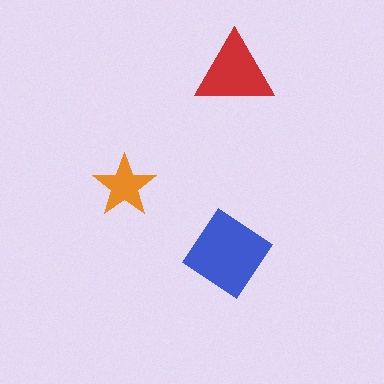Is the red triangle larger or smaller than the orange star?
Larger.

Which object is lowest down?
The blue diamond is bottommost.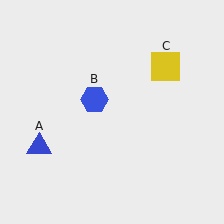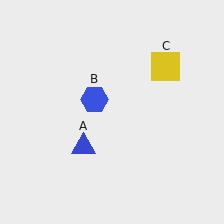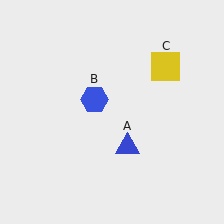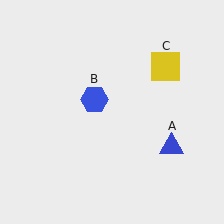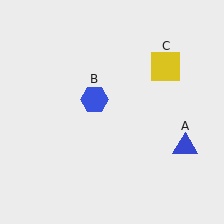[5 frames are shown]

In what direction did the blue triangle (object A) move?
The blue triangle (object A) moved right.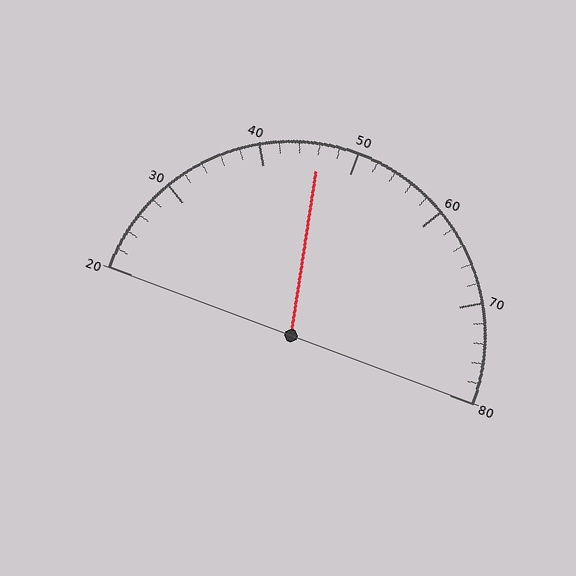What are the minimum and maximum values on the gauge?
The gauge ranges from 20 to 80.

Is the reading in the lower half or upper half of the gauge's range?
The reading is in the lower half of the range (20 to 80).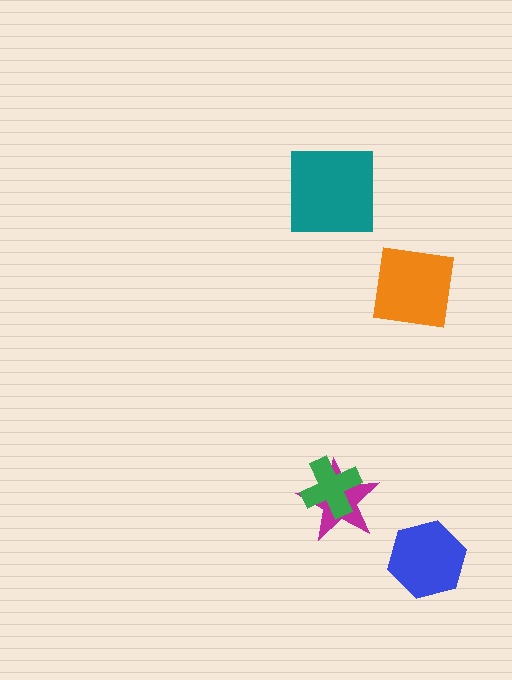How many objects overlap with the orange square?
0 objects overlap with the orange square.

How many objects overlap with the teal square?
0 objects overlap with the teal square.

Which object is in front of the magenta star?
The green cross is in front of the magenta star.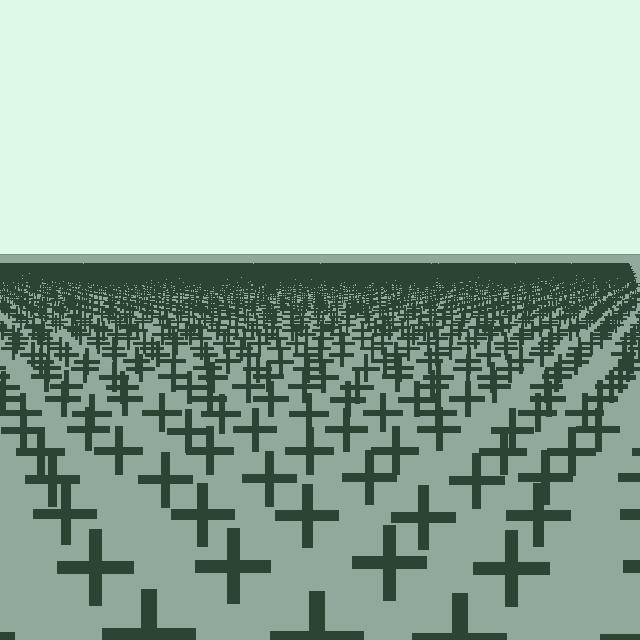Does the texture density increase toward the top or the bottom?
Density increases toward the top.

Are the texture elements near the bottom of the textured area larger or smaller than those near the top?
Larger. Near the bottom, elements are closer to the viewer and appear at a bigger on-screen size.